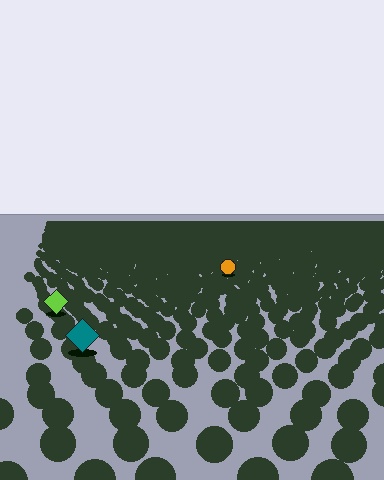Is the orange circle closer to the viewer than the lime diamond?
No. The lime diamond is closer — you can tell from the texture gradient: the ground texture is coarser near it.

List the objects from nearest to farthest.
From nearest to farthest: the teal diamond, the lime diamond, the orange circle.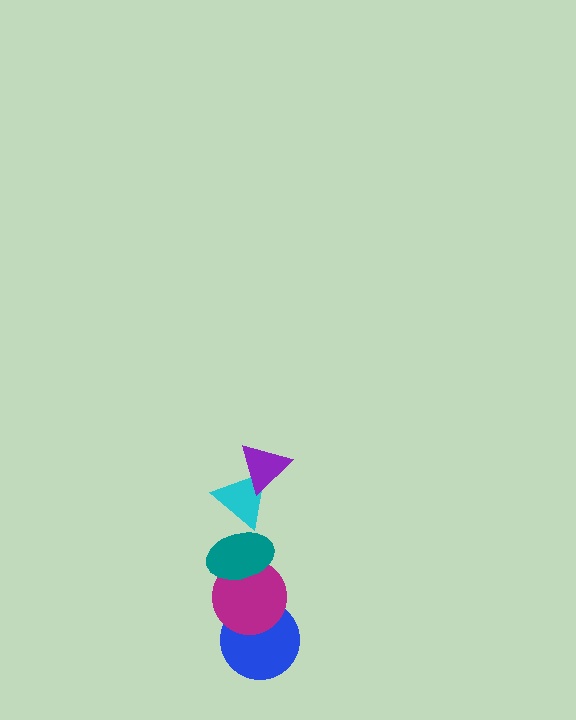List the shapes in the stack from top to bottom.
From top to bottom: the purple triangle, the cyan triangle, the teal ellipse, the magenta circle, the blue circle.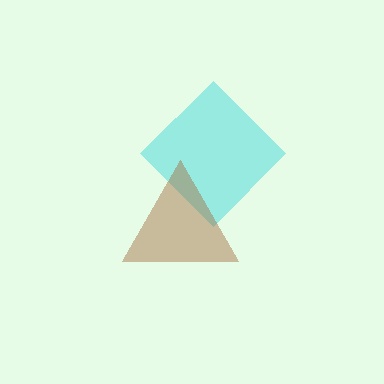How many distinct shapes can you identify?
There are 2 distinct shapes: a cyan diamond, a brown triangle.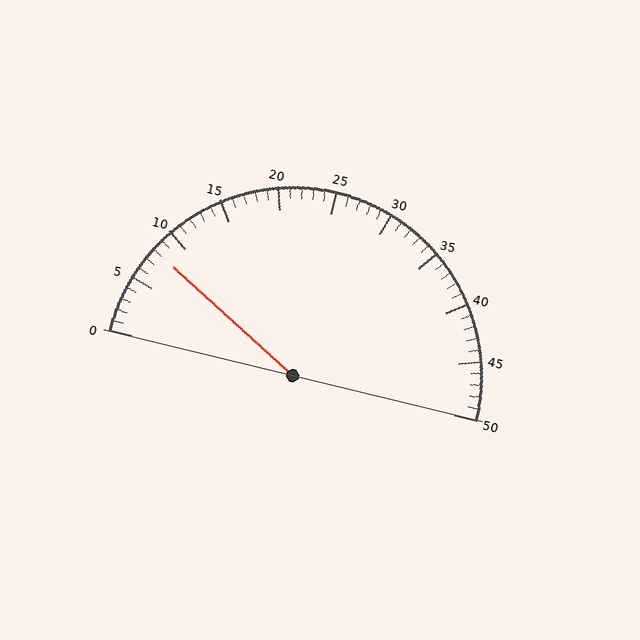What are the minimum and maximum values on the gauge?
The gauge ranges from 0 to 50.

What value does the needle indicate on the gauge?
The needle indicates approximately 8.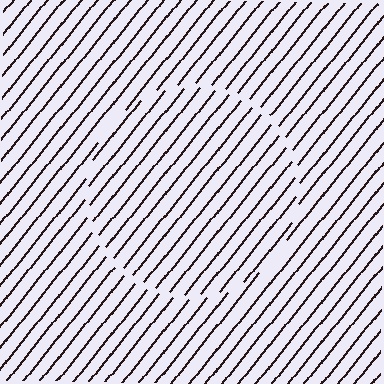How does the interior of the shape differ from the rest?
The interior of the shape contains the same grating, shifted by half a period — the contour is defined by the phase discontinuity where line-ends from the inner and outer gratings abut.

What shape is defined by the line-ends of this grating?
An illusory circle. The interior of the shape contains the same grating, shifted by half a period — the contour is defined by the phase discontinuity where line-ends from the inner and outer gratings abut.